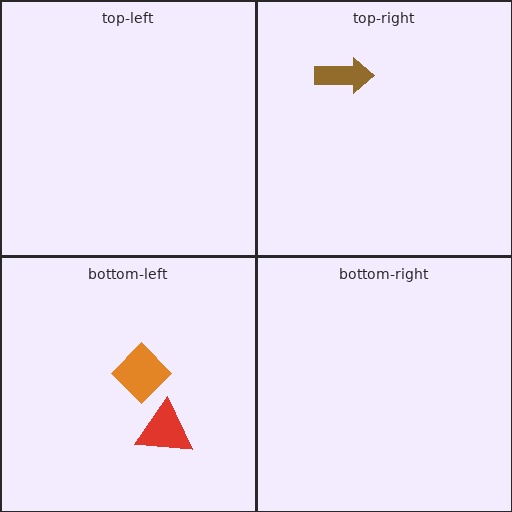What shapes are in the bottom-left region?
The orange diamond, the red triangle.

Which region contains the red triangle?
The bottom-left region.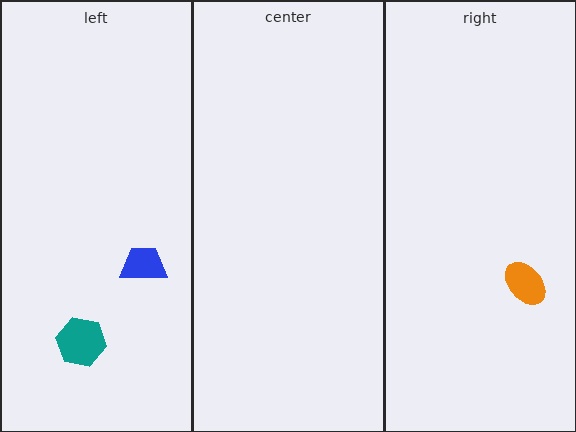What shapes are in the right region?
The orange ellipse.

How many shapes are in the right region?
1.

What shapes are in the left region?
The teal hexagon, the blue trapezoid.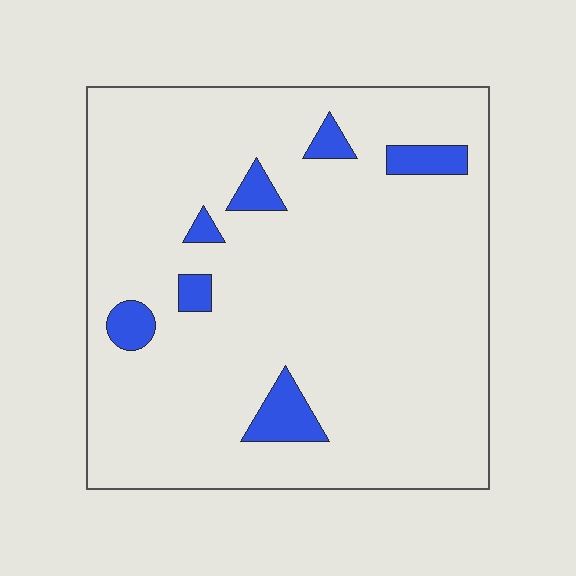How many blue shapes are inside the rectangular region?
7.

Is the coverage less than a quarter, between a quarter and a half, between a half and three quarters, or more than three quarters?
Less than a quarter.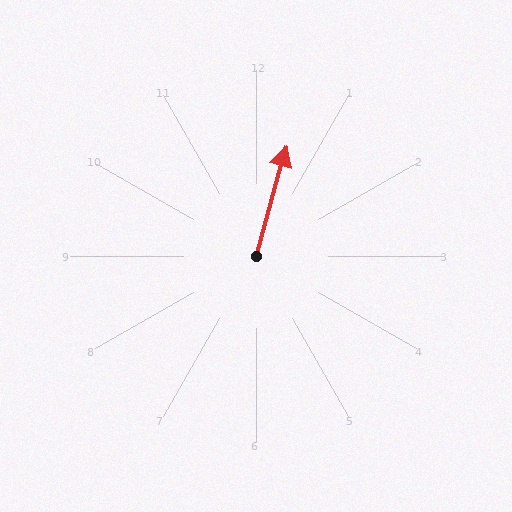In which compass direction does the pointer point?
North.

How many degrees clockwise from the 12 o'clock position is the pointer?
Approximately 15 degrees.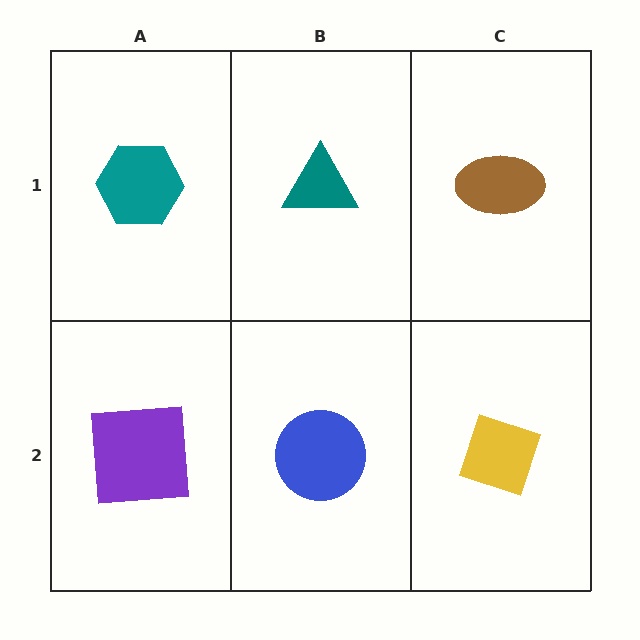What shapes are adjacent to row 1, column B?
A blue circle (row 2, column B), a teal hexagon (row 1, column A), a brown ellipse (row 1, column C).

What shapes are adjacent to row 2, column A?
A teal hexagon (row 1, column A), a blue circle (row 2, column B).